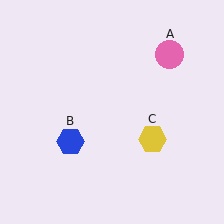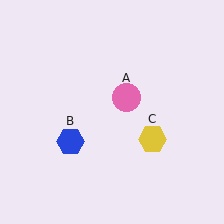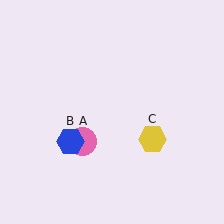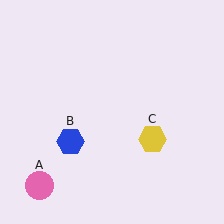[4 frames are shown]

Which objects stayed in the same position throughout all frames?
Blue hexagon (object B) and yellow hexagon (object C) remained stationary.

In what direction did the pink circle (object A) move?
The pink circle (object A) moved down and to the left.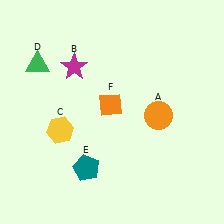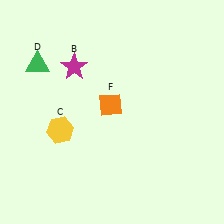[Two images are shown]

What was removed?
The orange circle (A), the teal pentagon (E) were removed in Image 2.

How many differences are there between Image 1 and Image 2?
There are 2 differences between the two images.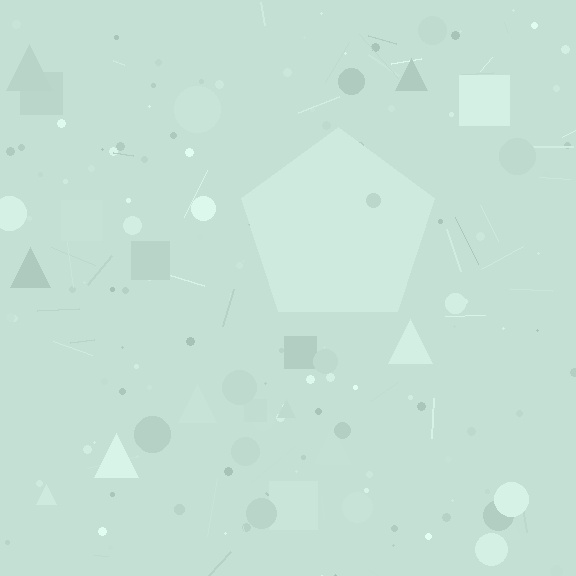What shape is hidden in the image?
A pentagon is hidden in the image.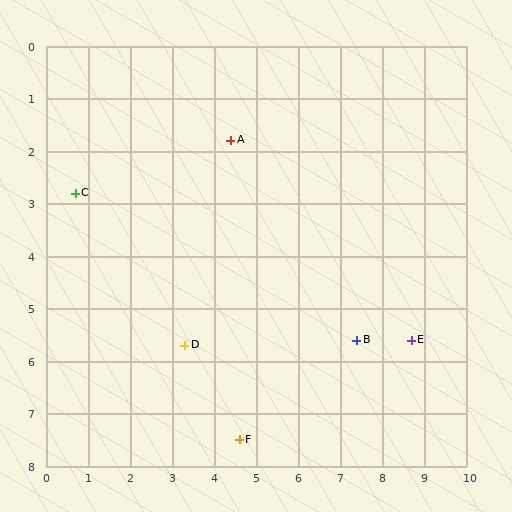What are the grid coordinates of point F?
Point F is at approximately (4.6, 7.5).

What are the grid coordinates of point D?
Point D is at approximately (3.3, 5.7).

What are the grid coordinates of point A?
Point A is at approximately (4.4, 1.8).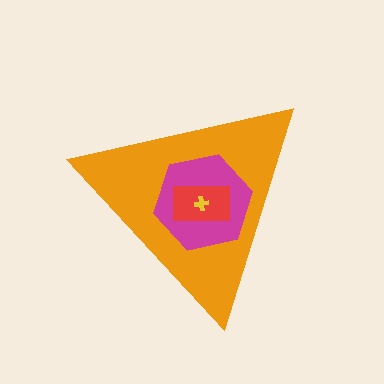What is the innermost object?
The yellow cross.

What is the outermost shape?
The orange triangle.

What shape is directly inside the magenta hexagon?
The red rectangle.